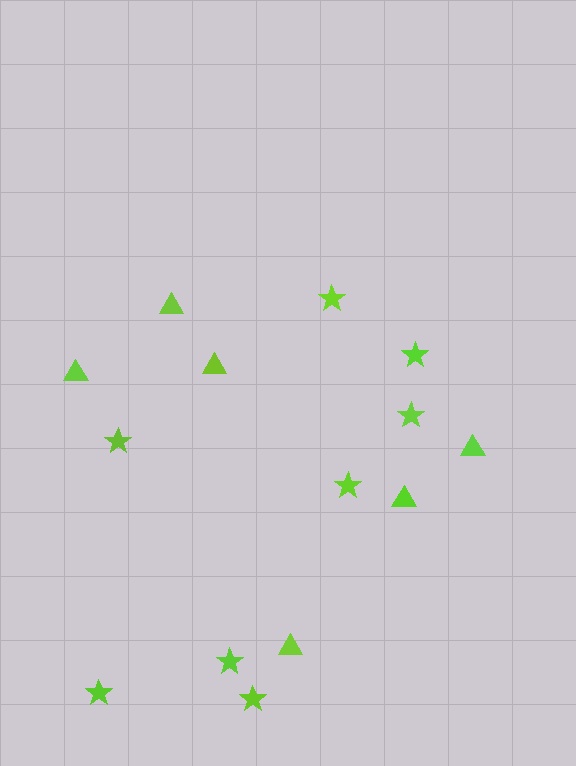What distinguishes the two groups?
There are 2 groups: one group of triangles (6) and one group of stars (8).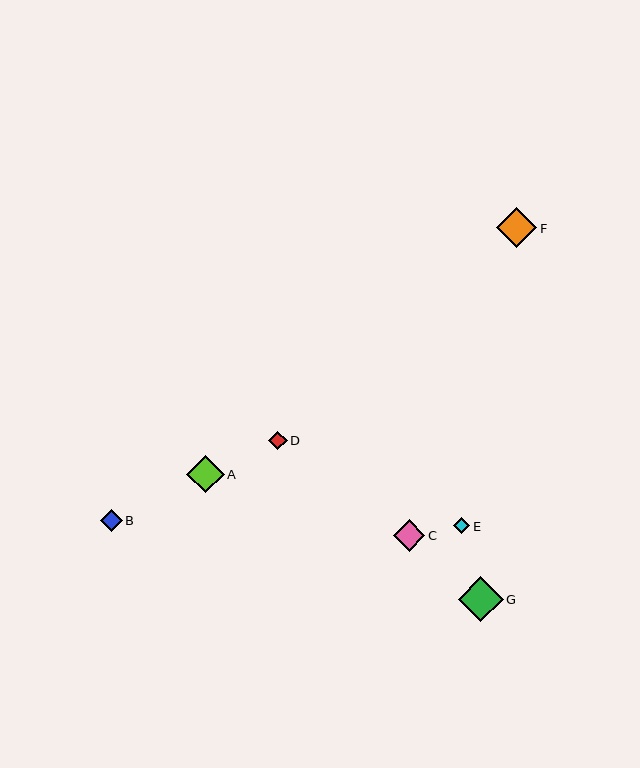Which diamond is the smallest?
Diamond E is the smallest with a size of approximately 16 pixels.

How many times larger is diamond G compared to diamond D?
Diamond G is approximately 2.5 times the size of diamond D.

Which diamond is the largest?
Diamond G is the largest with a size of approximately 45 pixels.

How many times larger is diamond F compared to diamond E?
Diamond F is approximately 2.6 times the size of diamond E.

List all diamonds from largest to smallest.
From largest to smallest: G, F, A, C, B, D, E.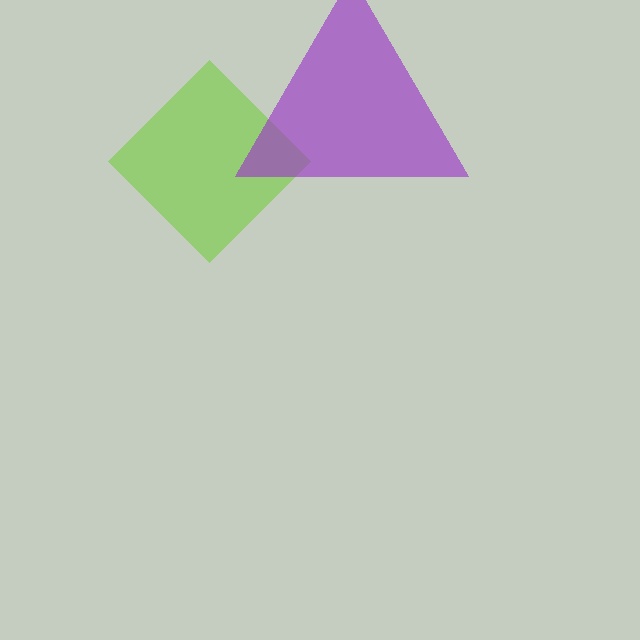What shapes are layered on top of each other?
The layered shapes are: a lime diamond, a purple triangle.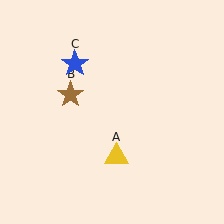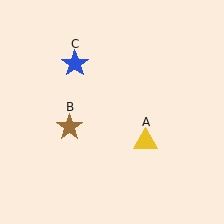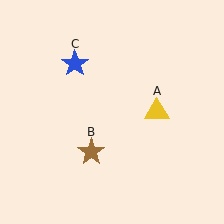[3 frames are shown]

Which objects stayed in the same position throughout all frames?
Blue star (object C) remained stationary.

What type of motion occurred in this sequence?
The yellow triangle (object A), brown star (object B) rotated counterclockwise around the center of the scene.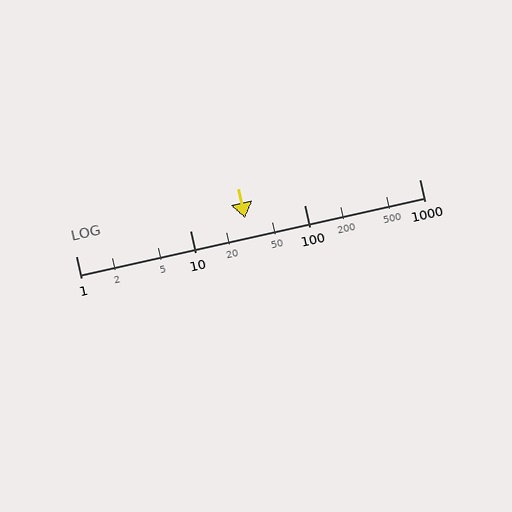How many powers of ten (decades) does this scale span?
The scale spans 3 decades, from 1 to 1000.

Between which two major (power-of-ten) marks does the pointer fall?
The pointer is between 10 and 100.